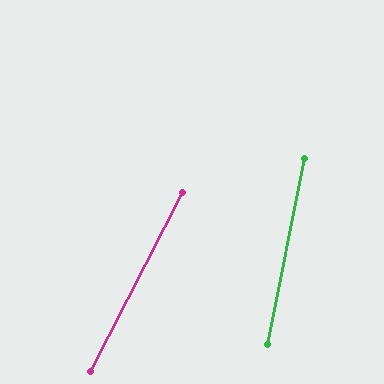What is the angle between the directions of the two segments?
Approximately 16 degrees.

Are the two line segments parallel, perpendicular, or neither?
Neither parallel nor perpendicular — they differ by about 16°.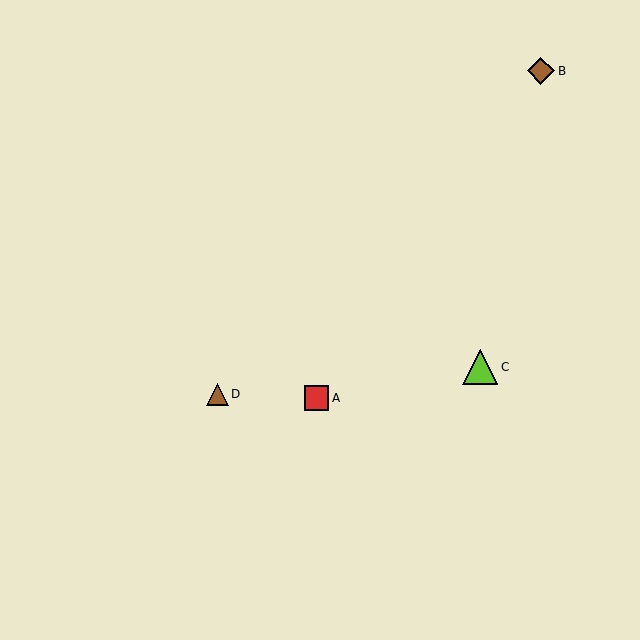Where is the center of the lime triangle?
The center of the lime triangle is at (480, 367).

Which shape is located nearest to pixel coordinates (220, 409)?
The brown triangle (labeled D) at (217, 394) is nearest to that location.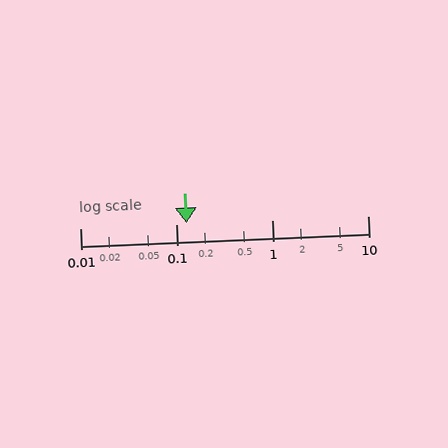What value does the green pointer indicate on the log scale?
The pointer indicates approximately 0.13.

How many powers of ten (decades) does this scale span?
The scale spans 3 decades, from 0.01 to 10.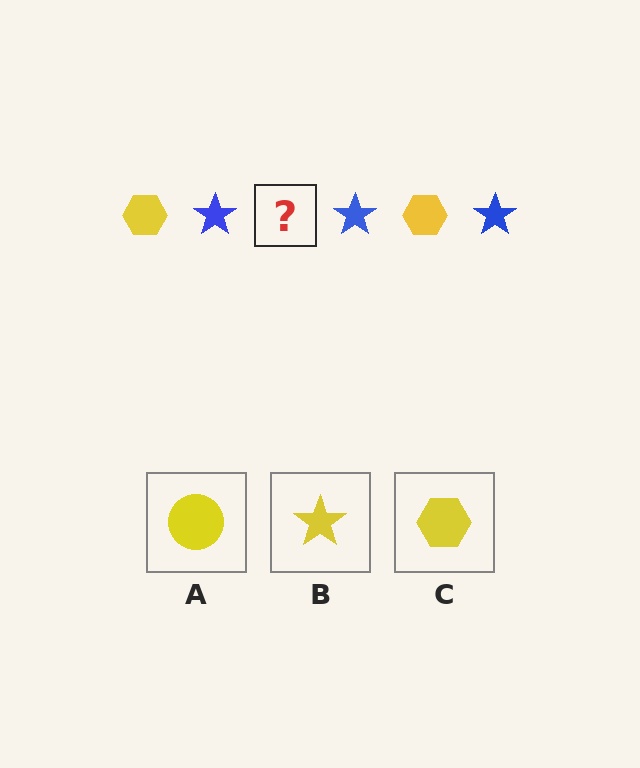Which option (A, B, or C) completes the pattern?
C.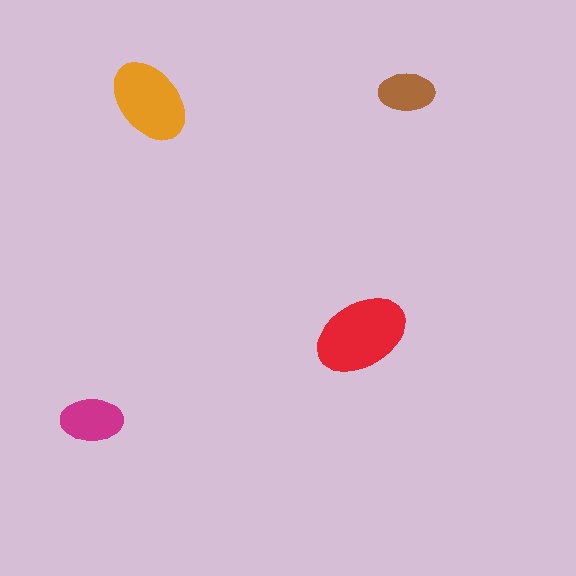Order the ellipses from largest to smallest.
the red one, the orange one, the magenta one, the brown one.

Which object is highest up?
The brown ellipse is topmost.